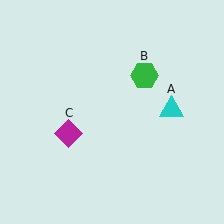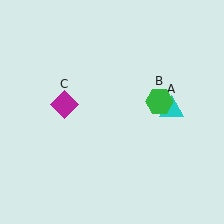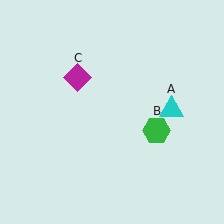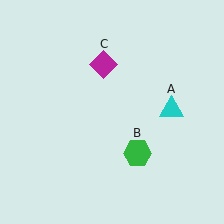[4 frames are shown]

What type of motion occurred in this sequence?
The green hexagon (object B), magenta diamond (object C) rotated clockwise around the center of the scene.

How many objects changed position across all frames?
2 objects changed position: green hexagon (object B), magenta diamond (object C).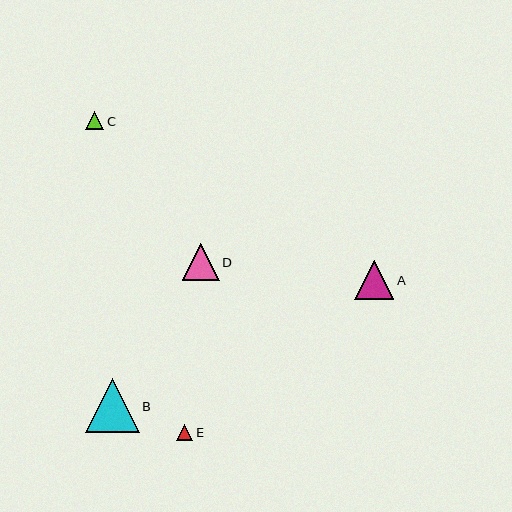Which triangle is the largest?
Triangle B is the largest with a size of approximately 54 pixels.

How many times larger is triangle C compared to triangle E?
Triangle C is approximately 1.1 times the size of triangle E.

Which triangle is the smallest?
Triangle E is the smallest with a size of approximately 16 pixels.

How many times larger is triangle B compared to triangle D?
Triangle B is approximately 1.4 times the size of triangle D.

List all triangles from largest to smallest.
From largest to smallest: B, A, D, C, E.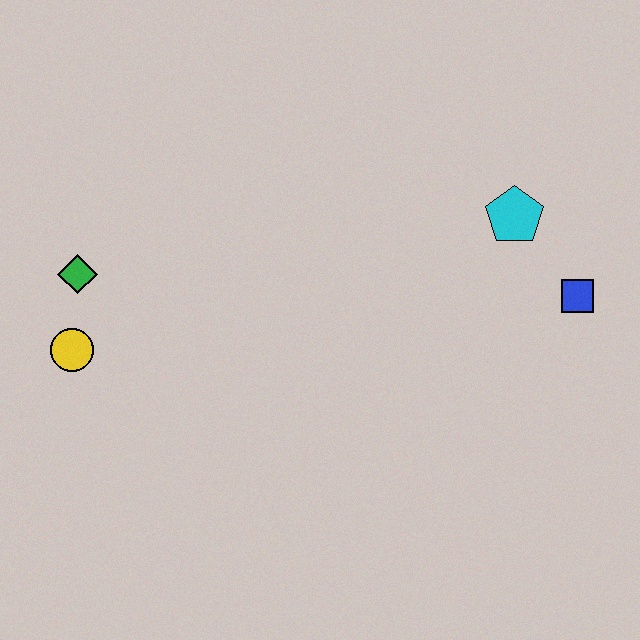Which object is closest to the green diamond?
The yellow circle is closest to the green diamond.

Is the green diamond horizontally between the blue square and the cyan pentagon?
No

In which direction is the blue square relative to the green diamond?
The blue square is to the right of the green diamond.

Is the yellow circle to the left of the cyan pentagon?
Yes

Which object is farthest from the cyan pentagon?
The yellow circle is farthest from the cyan pentagon.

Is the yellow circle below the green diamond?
Yes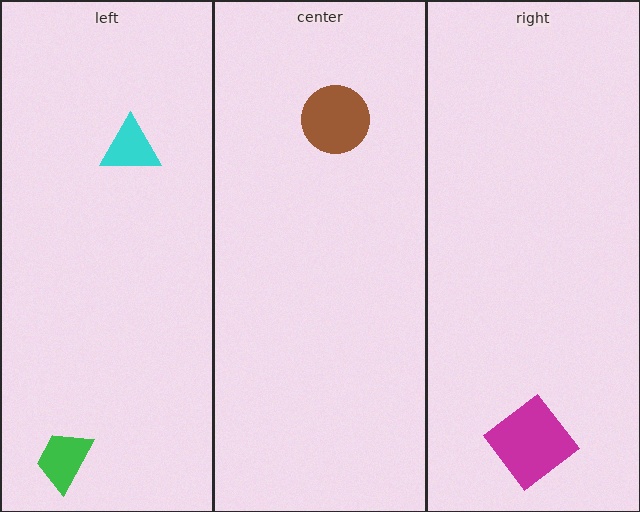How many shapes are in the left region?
2.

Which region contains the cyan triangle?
The left region.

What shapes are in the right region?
The magenta diamond.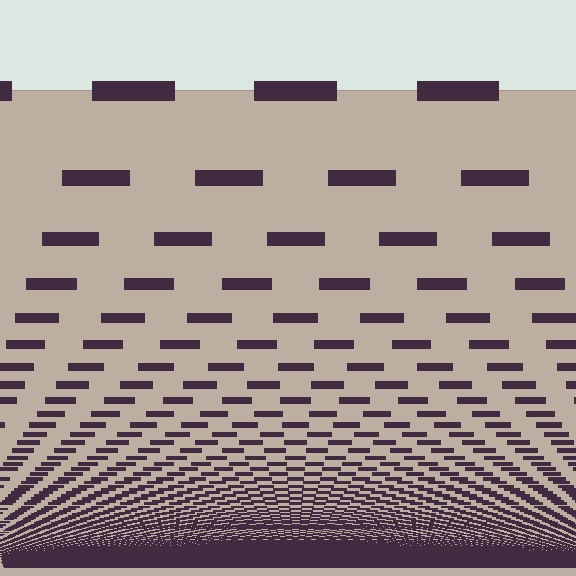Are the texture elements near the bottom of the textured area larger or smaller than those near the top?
Smaller. The gradient is inverted — elements near the bottom are smaller and denser.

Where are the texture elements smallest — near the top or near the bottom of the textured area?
Near the bottom.